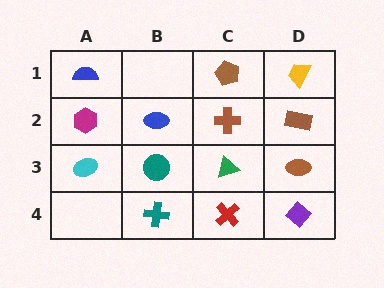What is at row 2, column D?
A brown rectangle.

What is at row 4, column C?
A red cross.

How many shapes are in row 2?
4 shapes.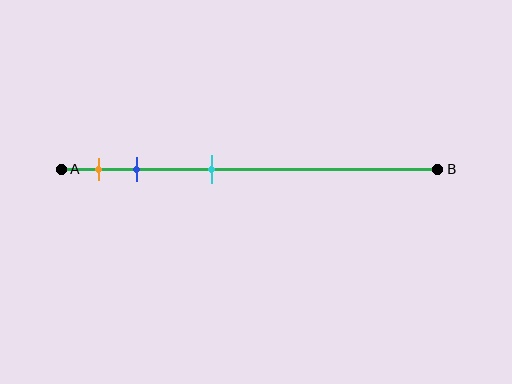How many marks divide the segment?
There are 3 marks dividing the segment.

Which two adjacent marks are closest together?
The orange and blue marks are the closest adjacent pair.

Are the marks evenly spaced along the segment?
No, the marks are not evenly spaced.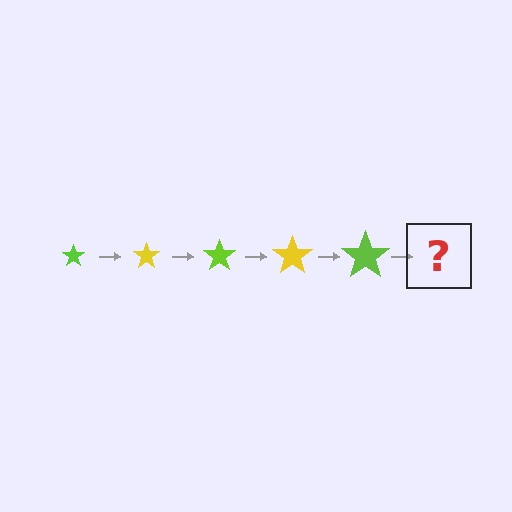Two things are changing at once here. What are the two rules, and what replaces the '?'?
The two rules are that the star grows larger each step and the color cycles through lime and yellow. The '?' should be a yellow star, larger than the previous one.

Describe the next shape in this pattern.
It should be a yellow star, larger than the previous one.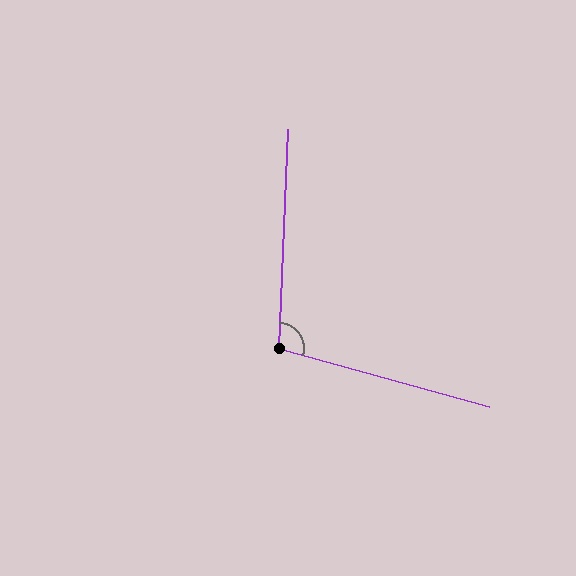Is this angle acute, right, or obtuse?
It is obtuse.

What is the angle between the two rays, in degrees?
Approximately 103 degrees.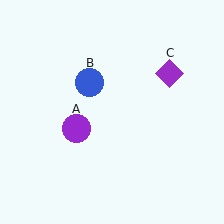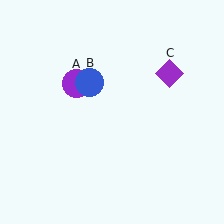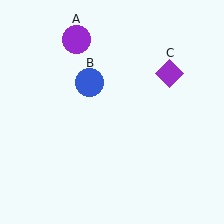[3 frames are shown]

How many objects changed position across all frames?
1 object changed position: purple circle (object A).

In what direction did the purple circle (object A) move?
The purple circle (object A) moved up.